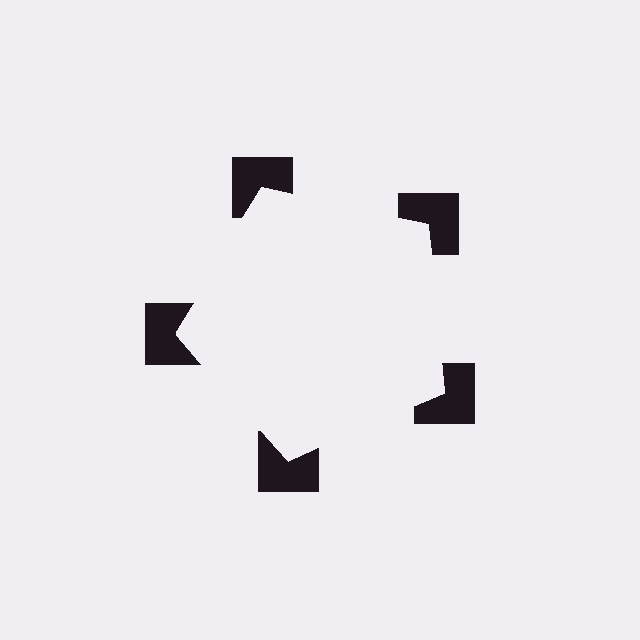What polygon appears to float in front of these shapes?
An illusory pentagon — its edges are inferred from the aligned wedge cuts in the notched squares, not physically drawn.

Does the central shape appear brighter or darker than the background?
It typically appears slightly brighter than the background, even though no actual brightness change is drawn.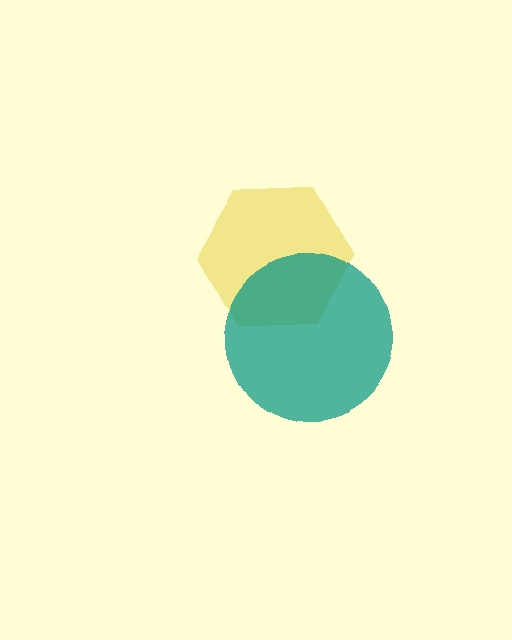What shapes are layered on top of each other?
The layered shapes are: a yellow hexagon, a teal circle.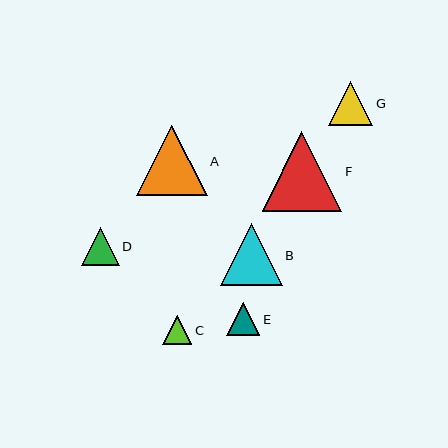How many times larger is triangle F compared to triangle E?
Triangle F is approximately 2.4 times the size of triangle E.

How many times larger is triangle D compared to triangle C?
Triangle D is approximately 1.3 times the size of triangle C.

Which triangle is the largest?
Triangle F is the largest with a size of approximately 79 pixels.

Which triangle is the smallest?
Triangle C is the smallest with a size of approximately 29 pixels.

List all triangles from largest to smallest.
From largest to smallest: F, A, B, G, D, E, C.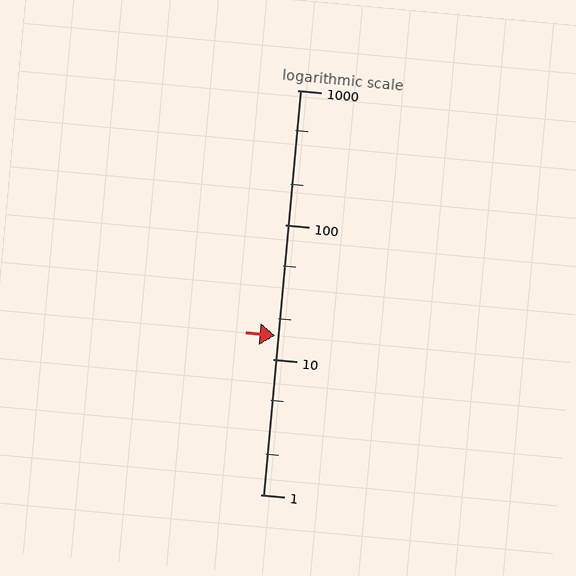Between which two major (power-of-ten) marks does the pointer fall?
The pointer is between 10 and 100.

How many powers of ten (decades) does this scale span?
The scale spans 3 decades, from 1 to 1000.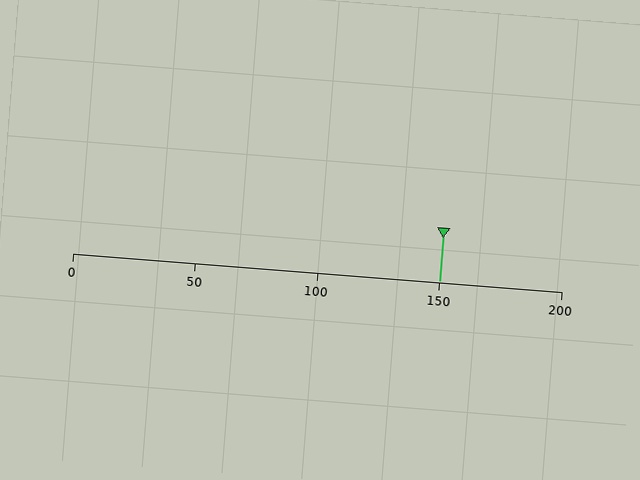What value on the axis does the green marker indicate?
The marker indicates approximately 150.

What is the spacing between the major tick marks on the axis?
The major ticks are spaced 50 apart.